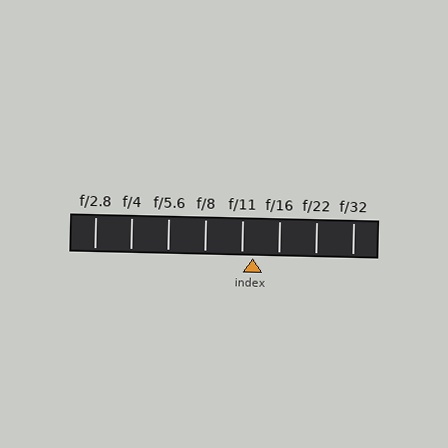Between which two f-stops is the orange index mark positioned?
The index mark is between f/11 and f/16.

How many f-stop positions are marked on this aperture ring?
There are 8 f-stop positions marked.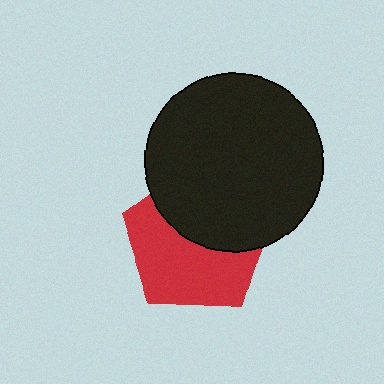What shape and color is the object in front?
The object in front is a black circle.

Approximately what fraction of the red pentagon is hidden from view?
Roughly 44% of the red pentagon is hidden behind the black circle.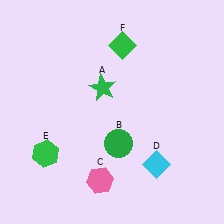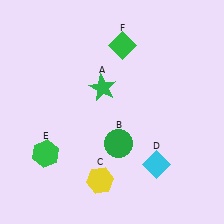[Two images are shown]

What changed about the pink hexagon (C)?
In Image 1, C is pink. In Image 2, it changed to yellow.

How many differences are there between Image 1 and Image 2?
There is 1 difference between the two images.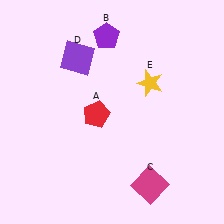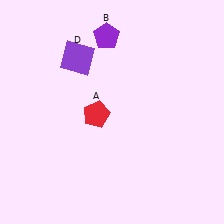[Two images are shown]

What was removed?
The yellow star (E), the magenta square (C) were removed in Image 2.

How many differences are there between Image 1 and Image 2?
There are 2 differences between the two images.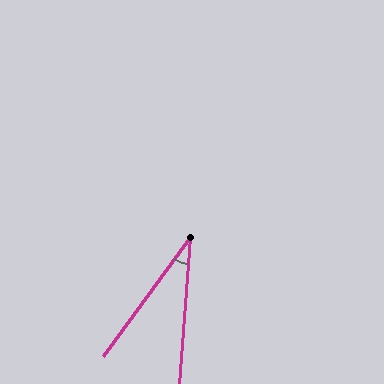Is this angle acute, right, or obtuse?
It is acute.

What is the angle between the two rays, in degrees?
Approximately 32 degrees.